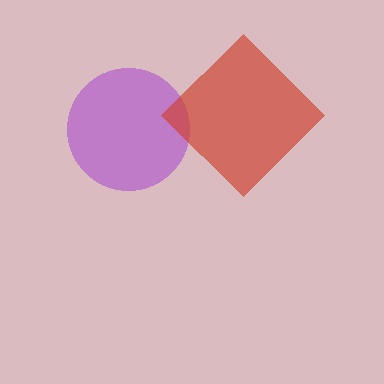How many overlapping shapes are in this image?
There are 2 overlapping shapes in the image.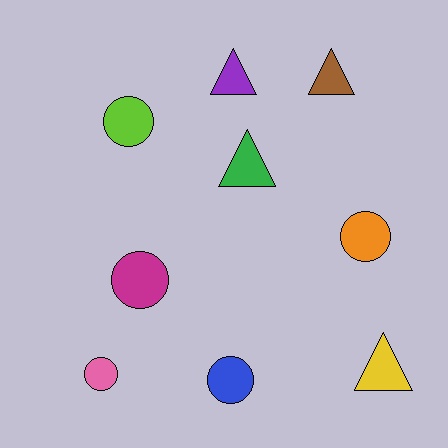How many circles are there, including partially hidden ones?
There are 5 circles.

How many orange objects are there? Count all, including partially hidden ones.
There is 1 orange object.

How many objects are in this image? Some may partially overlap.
There are 9 objects.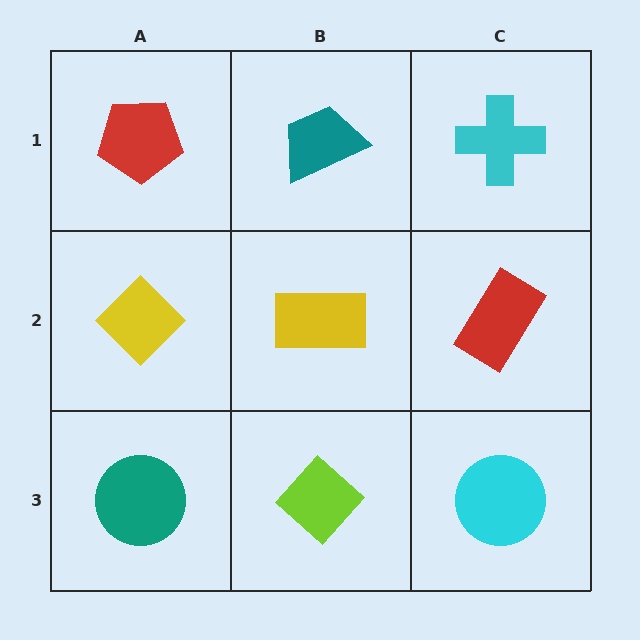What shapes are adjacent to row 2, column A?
A red pentagon (row 1, column A), a teal circle (row 3, column A), a yellow rectangle (row 2, column B).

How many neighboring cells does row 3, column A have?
2.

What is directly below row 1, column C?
A red rectangle.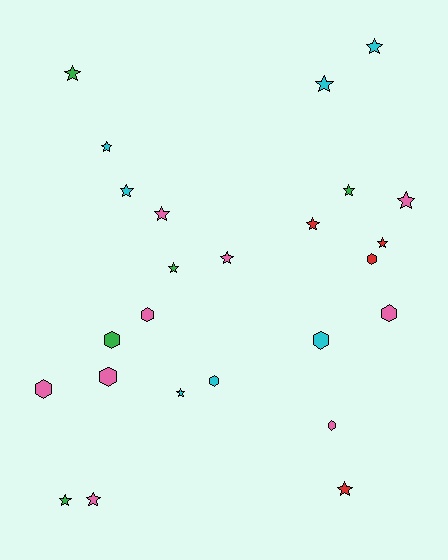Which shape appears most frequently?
Star, with 16 objects.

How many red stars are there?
There are 3 red stars.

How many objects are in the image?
There are 25 objects.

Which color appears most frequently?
Pink, with 9 objects.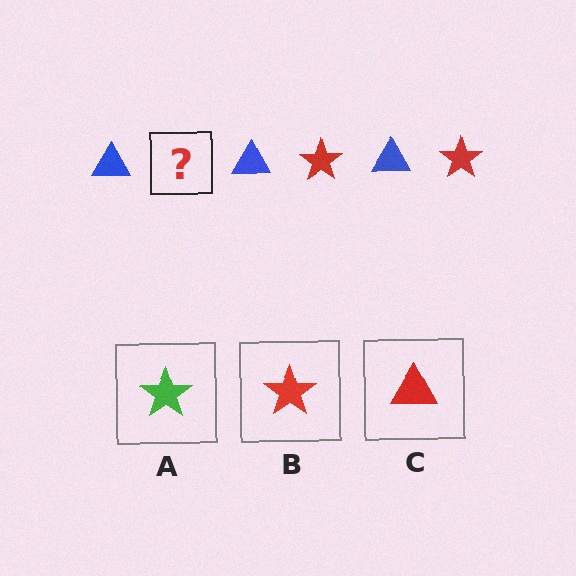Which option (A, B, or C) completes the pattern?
B.